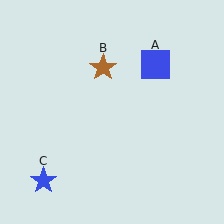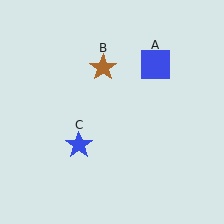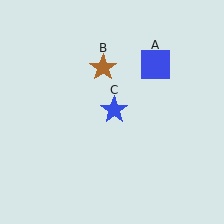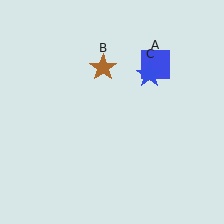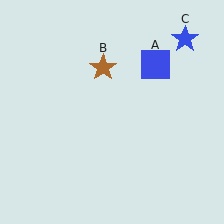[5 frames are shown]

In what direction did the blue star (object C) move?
The blue star (object C) moved up and to the right.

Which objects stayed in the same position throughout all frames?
Blue square (object A) and brown star (object B) remained stationary.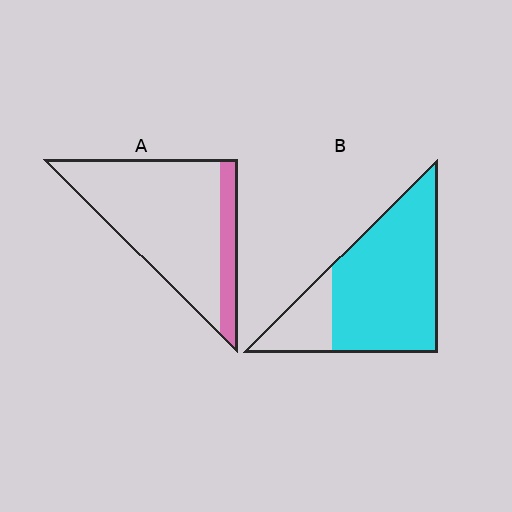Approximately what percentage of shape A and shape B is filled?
A is approximately 20% and B is approximately 80%.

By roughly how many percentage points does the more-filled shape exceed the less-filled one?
By roughly 60 percentage points (B over A).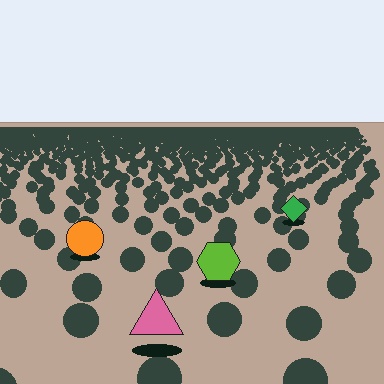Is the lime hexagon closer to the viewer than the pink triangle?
No. The pink triangle is closer — you can tell from the texture gradient: the ground texture is coarser near it.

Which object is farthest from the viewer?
The green diamond is farthest from the viewer. It appears smaller and the ground texture around it is denser.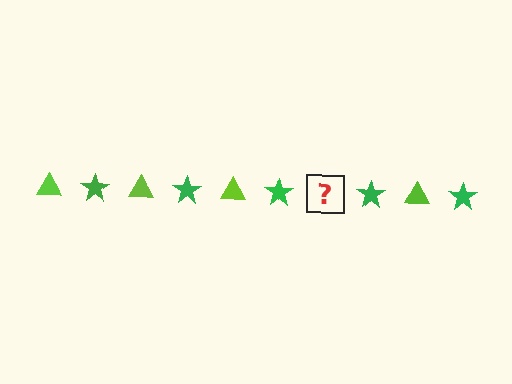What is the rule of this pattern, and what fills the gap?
The rule is that the pattern alternates between lime triangle and green star. The gap should be filled with a lime triangle.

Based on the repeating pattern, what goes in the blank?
The blank should be a lime triangle.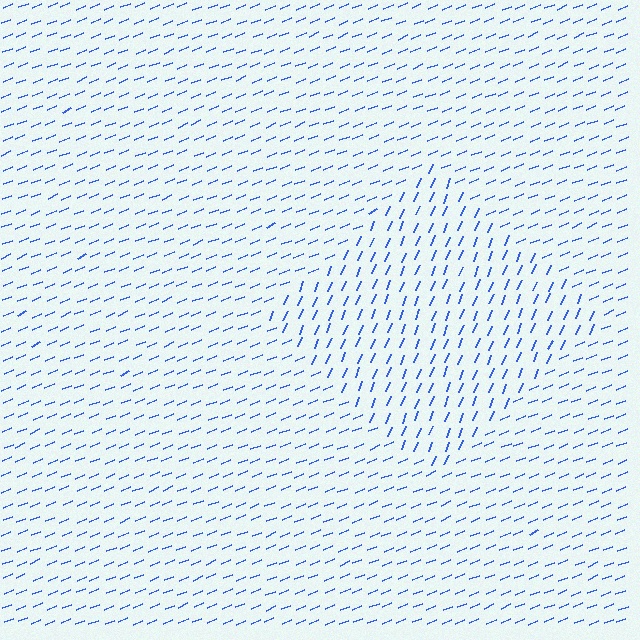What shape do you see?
I see a diamond.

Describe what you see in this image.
The image is filled with small blue line segments. A diamond region in the image has lines oriented differently from the surrounding lines, creating a visible texture boundary.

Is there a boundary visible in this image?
Yes, there is a texture boundary formed by a change in line orientation.